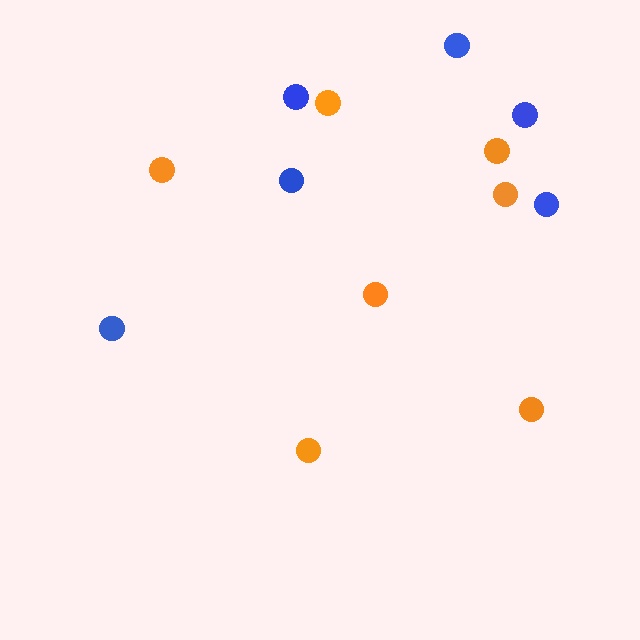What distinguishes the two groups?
There are 2 groups: one group of orange circles (7) and one group of blue circles (6).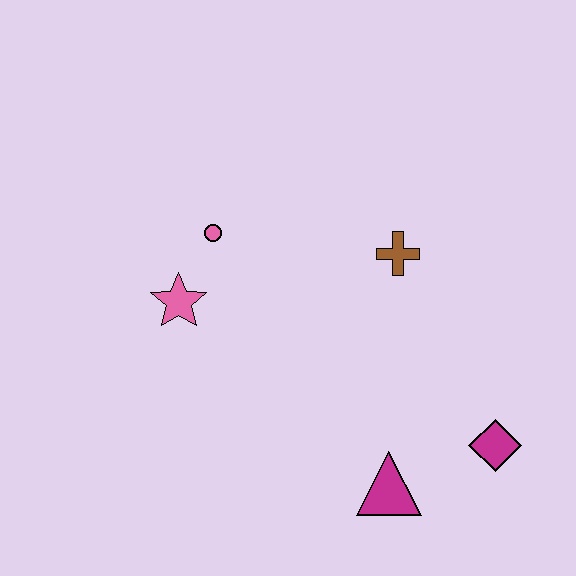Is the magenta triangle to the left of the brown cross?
Yes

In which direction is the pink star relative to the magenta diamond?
The pink star is to the left of the magenta diamond.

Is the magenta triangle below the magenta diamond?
Yes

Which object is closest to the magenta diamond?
The magenta triangle is closest to the magenta diamond.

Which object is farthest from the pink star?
The magenta diamond is farthest from the pink star.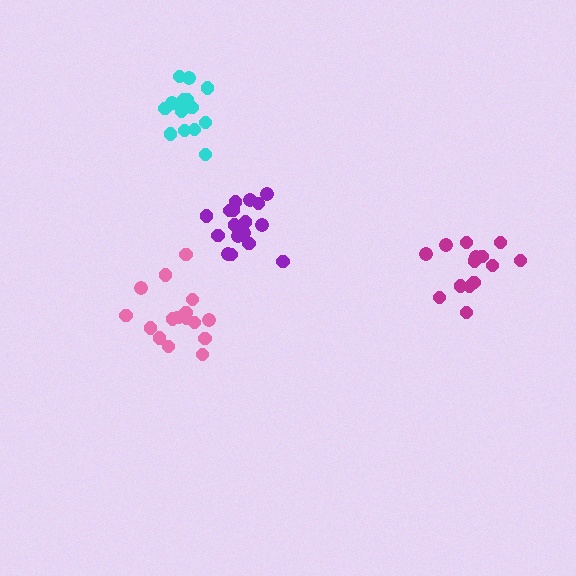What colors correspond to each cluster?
The clusters are colored: cyan, magenta, purple, pink.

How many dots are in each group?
Group 1: 15 dots, Group 2: 14 dots, Group 3: 17 dots, Group 4: 16 dots (62 total).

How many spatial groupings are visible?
There are 4 spatial groupings.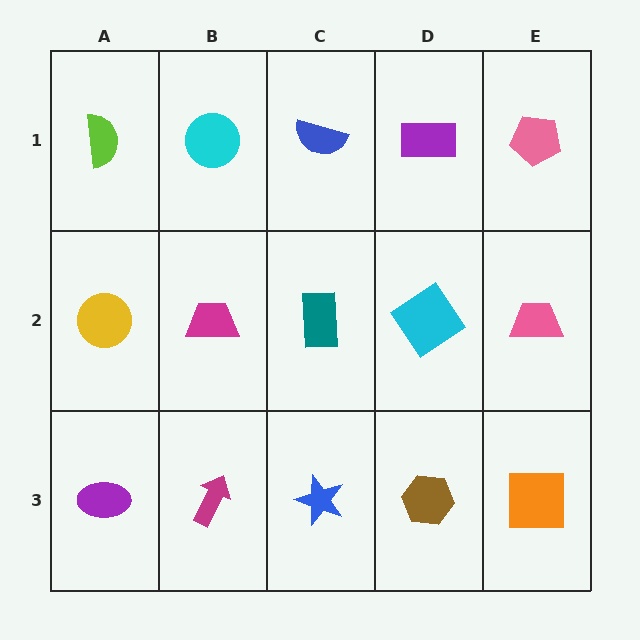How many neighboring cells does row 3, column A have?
2.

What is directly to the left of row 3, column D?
A blue star.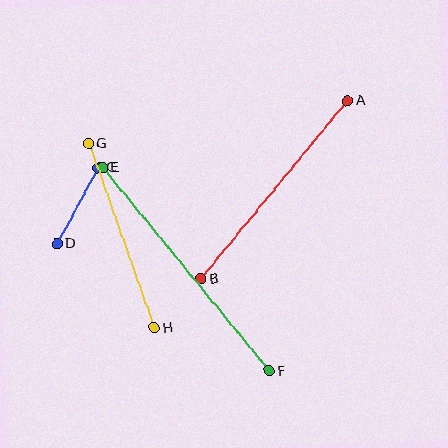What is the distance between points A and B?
The distance is approximately 231 pixels.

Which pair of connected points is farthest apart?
Points E and F are farthest apart.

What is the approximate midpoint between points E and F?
The midpoint is at approximately (186, 269) pixels.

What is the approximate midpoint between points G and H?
The midpoint is at approximately (121, 236) pixels.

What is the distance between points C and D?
The distance is approximately 86 pixels.